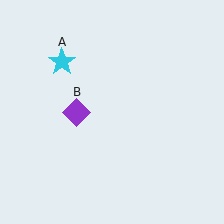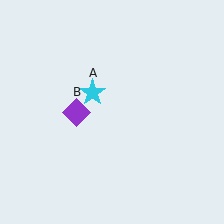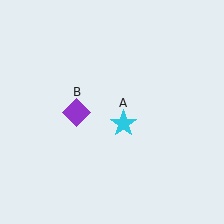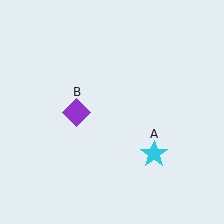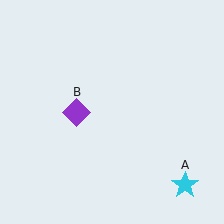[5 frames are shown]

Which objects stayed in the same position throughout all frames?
Purple diamond (object B) remained stationary.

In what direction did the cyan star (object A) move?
The cyan star (object A) moved down and to the right.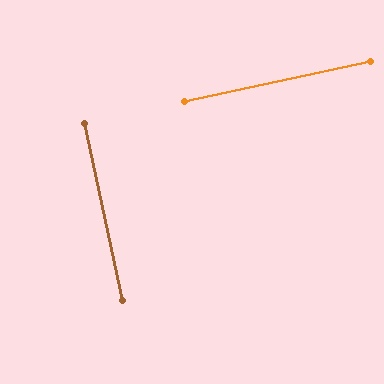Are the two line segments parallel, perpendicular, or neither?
Perpendicular — they meet at approximately 90°.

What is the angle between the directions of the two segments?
Approximately 90 degrees.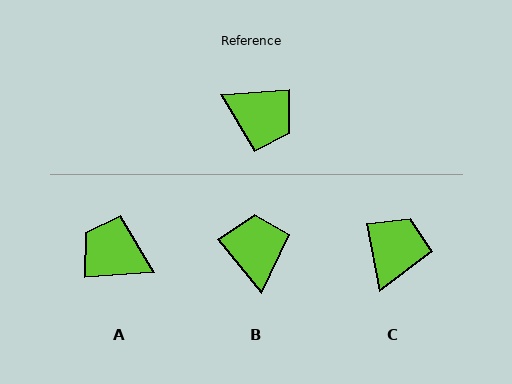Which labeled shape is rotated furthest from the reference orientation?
A, about 179 degrees away.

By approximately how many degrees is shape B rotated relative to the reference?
Approximately 124 degrees counter-clockwise.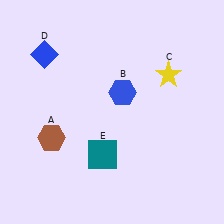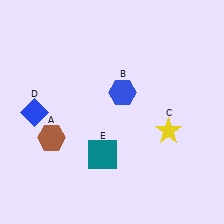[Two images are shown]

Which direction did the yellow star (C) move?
The yellow star (C) moved down.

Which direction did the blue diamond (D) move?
The blue diamond (D) moved down.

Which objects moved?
The objects that moved are: the yellow star (C), the blue diamond (D).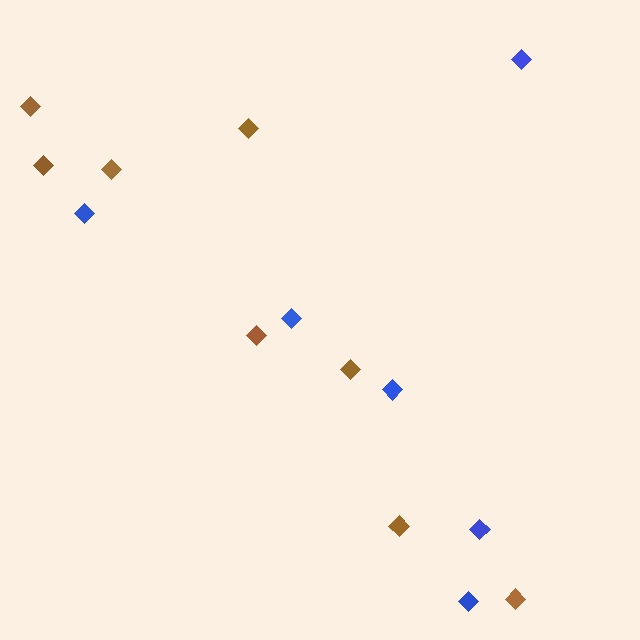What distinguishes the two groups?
There are 2 groups: one group of blue diamonds (6) and one group of brown diamonds (8).